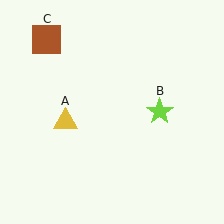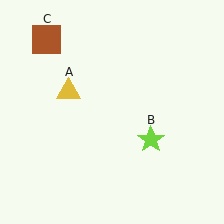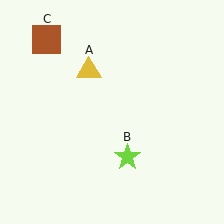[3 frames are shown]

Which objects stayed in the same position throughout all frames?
Brown square (object C) remained stationary.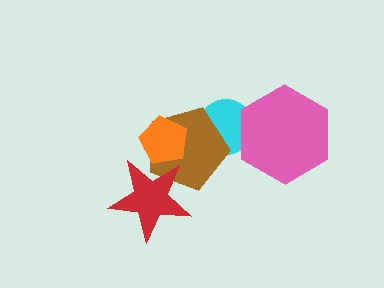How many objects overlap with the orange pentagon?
2 objects overlap with the orange pentagon.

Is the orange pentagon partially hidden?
No, no other shape covers it.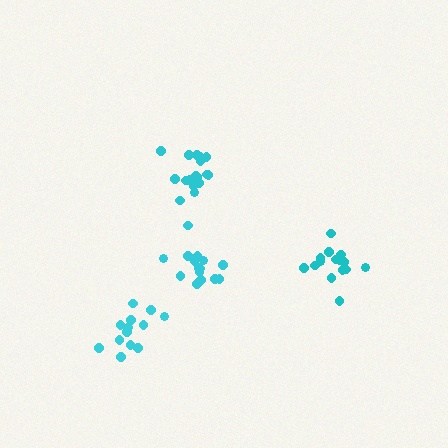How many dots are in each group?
Group 1: 18 dots, Group 2: 13 dots, Group 3: 15 dots, Group 4: 15 dots (61 total).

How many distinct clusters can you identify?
There are 4 distinct clusters.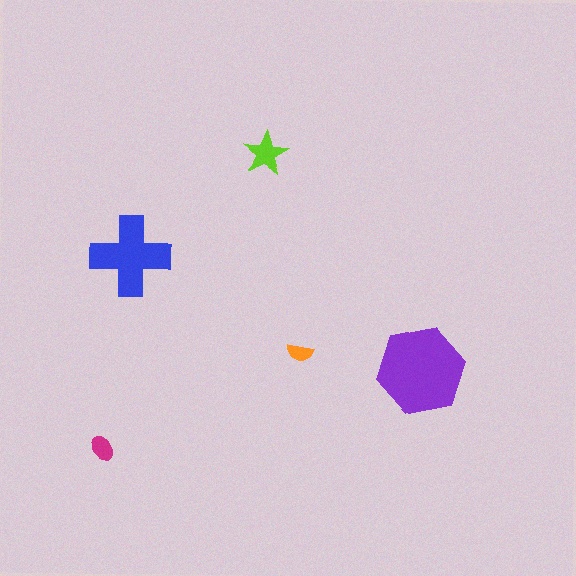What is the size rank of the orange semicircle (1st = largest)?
5th.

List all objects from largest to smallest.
The purple hexagon, the blue cross, the lime star, the magenta ellipse, the orange semicircle.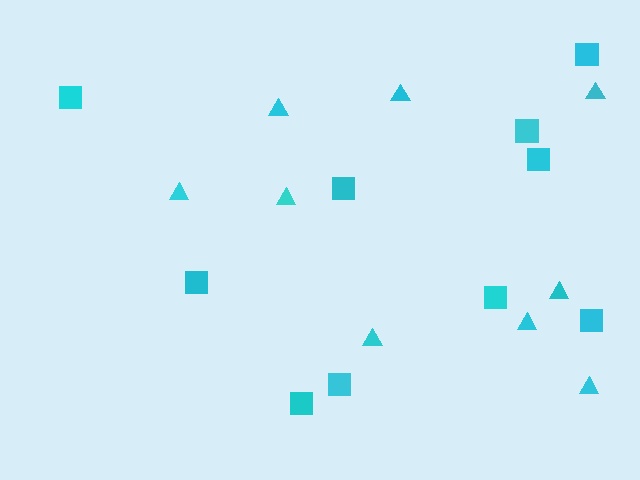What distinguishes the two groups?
There are 2 groups: one group of triangles (9) and one group of squares (10).